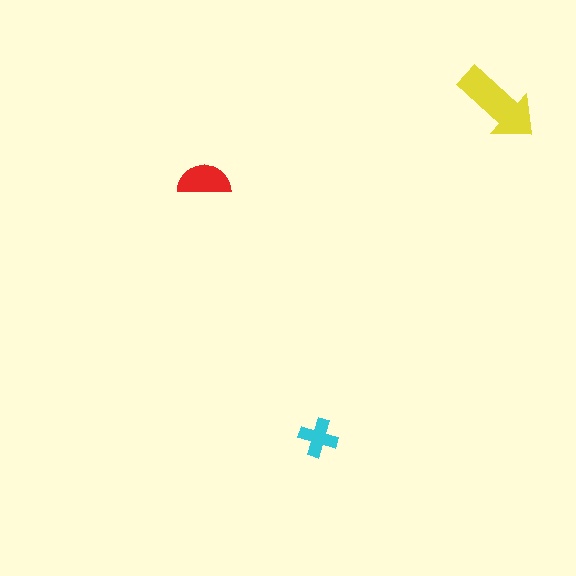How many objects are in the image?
There are 3 objects in the image.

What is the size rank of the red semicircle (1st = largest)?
2nd.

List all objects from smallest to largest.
The cyan cross, the red semicircle, the yellow arrow.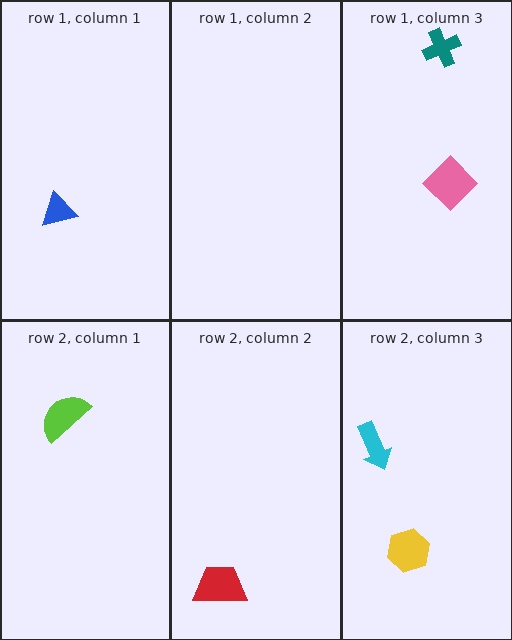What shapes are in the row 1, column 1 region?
The blue triangle.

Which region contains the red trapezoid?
The row 2, column 2 region.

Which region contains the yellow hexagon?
The row 2, column 3 region.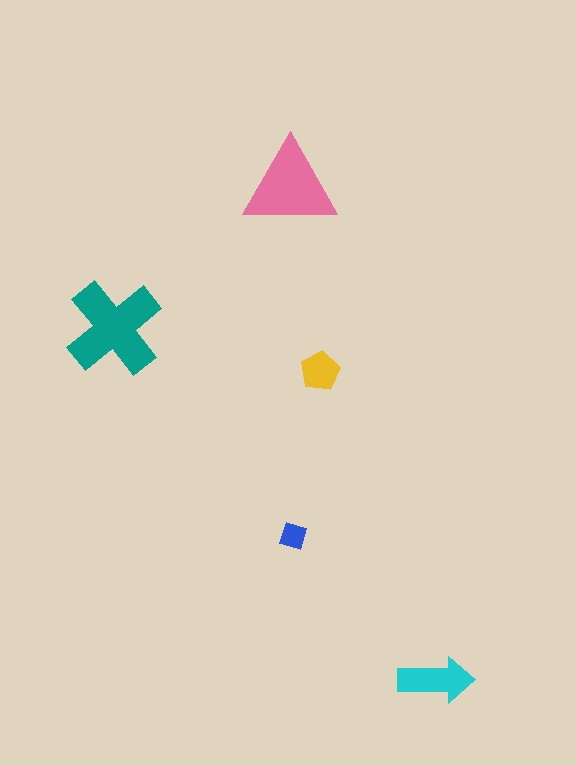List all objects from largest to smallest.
The teal cross, the pink triangle, the cyan arrow, the yellow pentagon, the blue diamond.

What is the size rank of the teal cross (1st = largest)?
1st.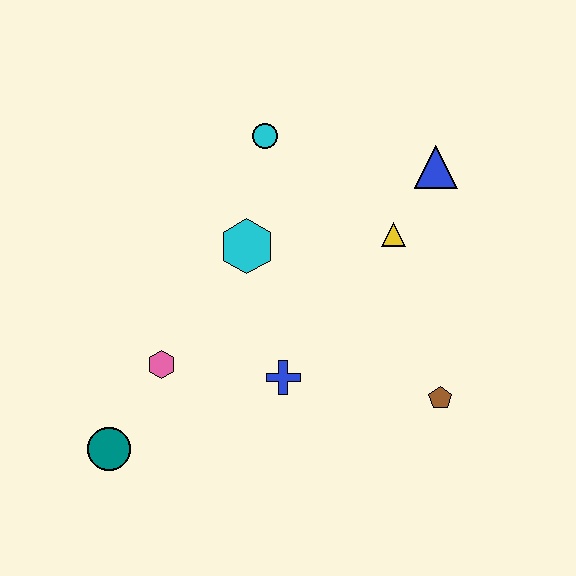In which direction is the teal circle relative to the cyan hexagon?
The teal circle is below the cyan hexagon.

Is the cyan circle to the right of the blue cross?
No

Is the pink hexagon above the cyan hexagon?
No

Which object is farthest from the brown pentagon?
The teal circle is farthest from the brown pentagon.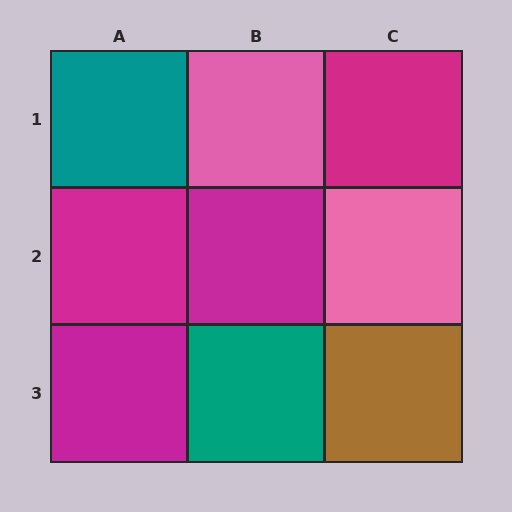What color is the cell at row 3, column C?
Brown.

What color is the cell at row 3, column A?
Magenta.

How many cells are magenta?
4 cells are magenta.